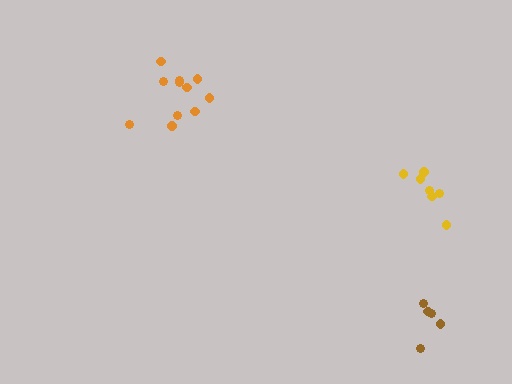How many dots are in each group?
Group 1: 7 dots, Group 2: 11 dots, Group 3: 5 dots (23 total).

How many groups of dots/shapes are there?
There are 3 groups.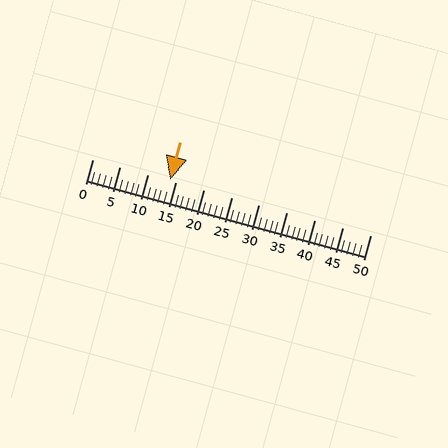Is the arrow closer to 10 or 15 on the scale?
The arrow is closer to 15.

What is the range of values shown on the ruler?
The ruler shows values from 0 to 50.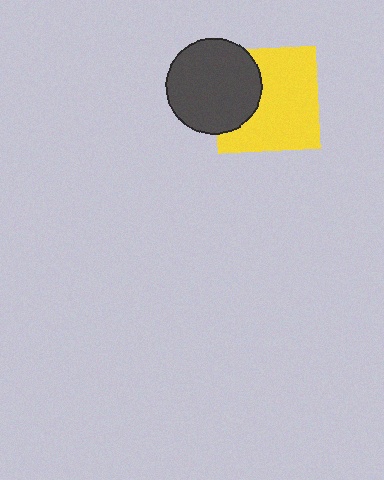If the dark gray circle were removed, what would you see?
You would see the complete yellow square.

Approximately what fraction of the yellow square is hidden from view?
Roughly 32% of the yellow square is hidden behind the dark gray circle.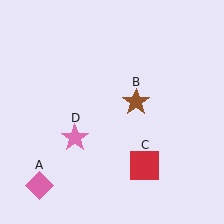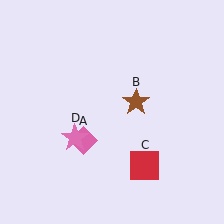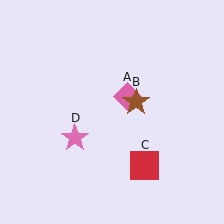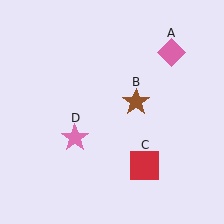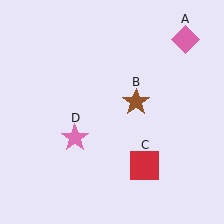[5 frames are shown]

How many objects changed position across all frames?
1 object changed position: pink diamond (object A).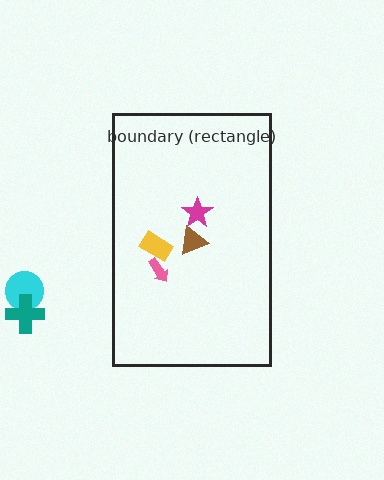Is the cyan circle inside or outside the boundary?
Outside.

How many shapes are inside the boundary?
4 inside, 2 outside.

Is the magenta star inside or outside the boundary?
Inside.